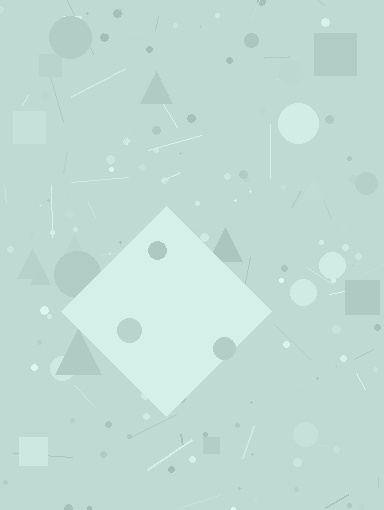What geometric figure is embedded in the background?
A diamond is embedded in the background.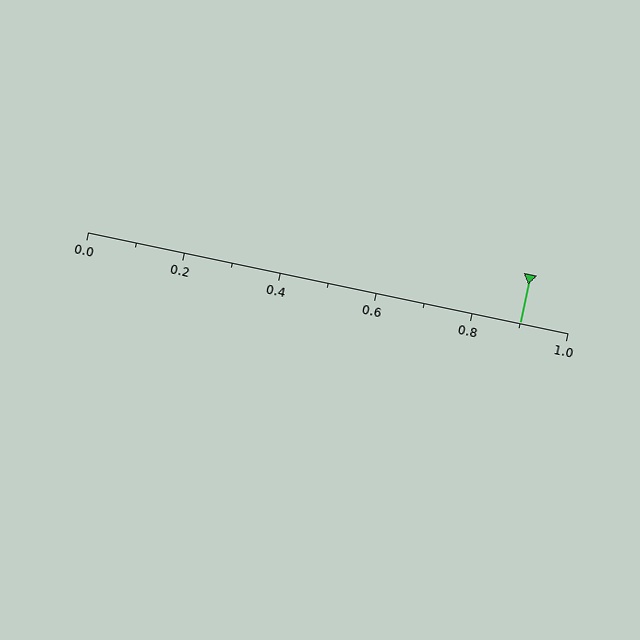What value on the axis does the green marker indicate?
The marker indicates approximately 0.9.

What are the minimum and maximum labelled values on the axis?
The axis runs from 0.0 to 1.0.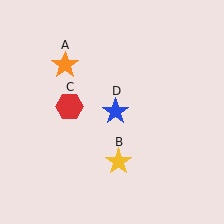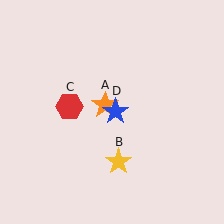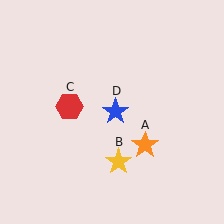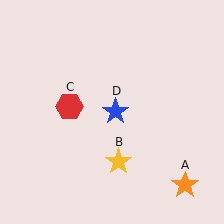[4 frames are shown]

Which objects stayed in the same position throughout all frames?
Yellow star (object B) and red hexagon (object C) and blue star (object D) remained stationary.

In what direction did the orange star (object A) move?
The orange star (object A) moved down and to the right.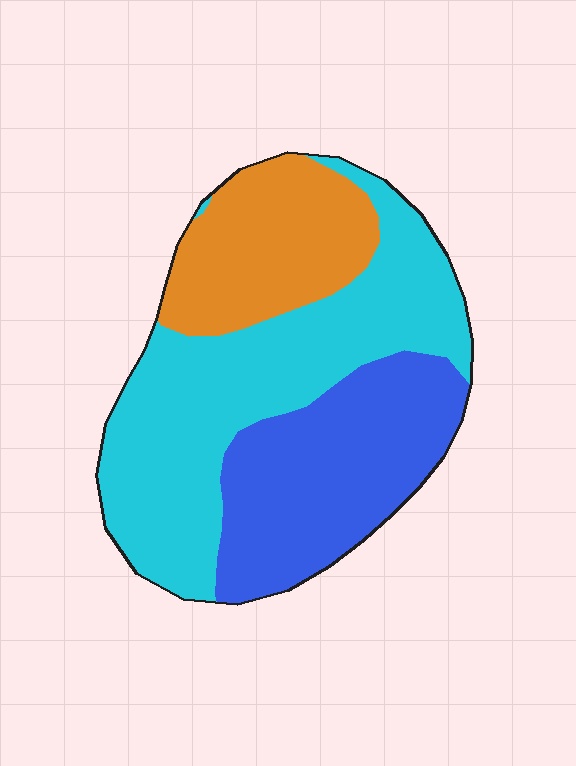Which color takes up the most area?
Cyan, at roughly 45%.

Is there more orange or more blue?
Blue.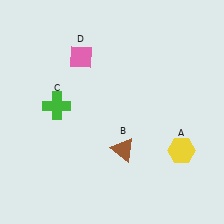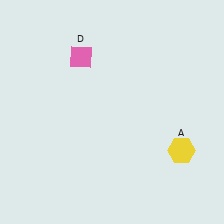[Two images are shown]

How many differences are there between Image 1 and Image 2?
There are 2 differences between the two images.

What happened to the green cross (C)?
The green cross (C) was removed in Image 2. It was in the top-left area of Image 1.